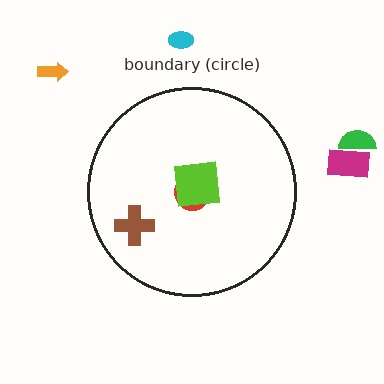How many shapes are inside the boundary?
3 inside, 4 outside.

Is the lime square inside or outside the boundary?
Inside.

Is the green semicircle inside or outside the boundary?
Outside.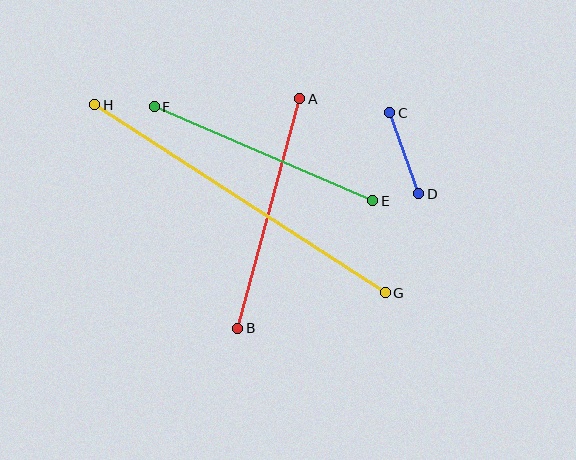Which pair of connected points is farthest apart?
Points G and H are farthest apart.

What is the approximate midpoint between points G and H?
The midpoint is at approximately (240, 199) pixels.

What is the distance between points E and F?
The distance is approximately 238 pixels.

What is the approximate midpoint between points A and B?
The midpoint is at approximately (269, 213) pixels.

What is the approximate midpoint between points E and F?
The midpoint is at approximately (264, 154) pixels.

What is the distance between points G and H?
The distance is approximately 346 pixels.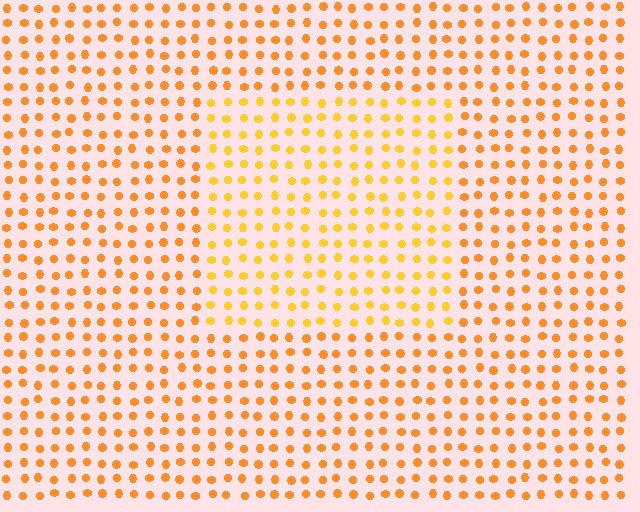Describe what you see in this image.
The image is filled with small orange elements in a uniform arrangement. A rectangle-shaped region is visible where the elements are tinted to a slightly different hue, forming a subtle color boundary.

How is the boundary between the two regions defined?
The boundary is defined purely by a slight shift in hue (about 19 degrees). Spacing, size, and orientation are identical on both sides.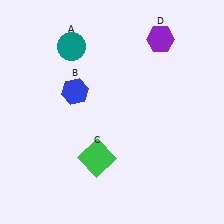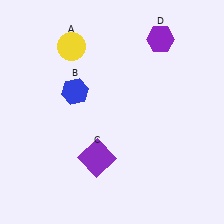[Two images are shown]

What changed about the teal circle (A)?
In Image 1, A is teal. In Image 2, it changed to yellow.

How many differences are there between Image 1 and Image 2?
There are 2 differences between the two images.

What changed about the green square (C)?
In Image 1, C is green. In Image 2, it changed to purple.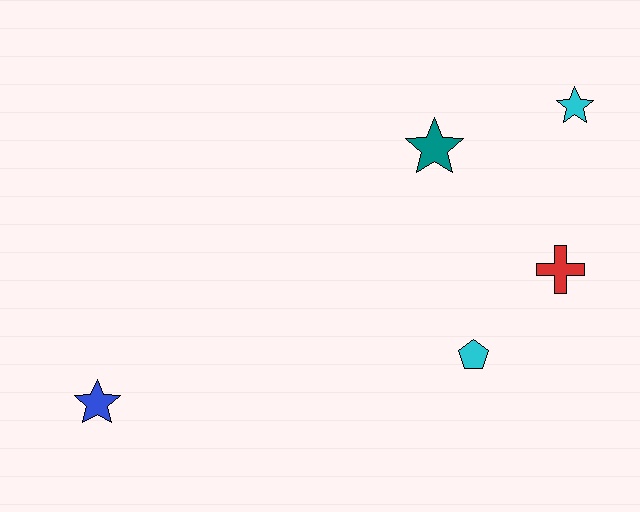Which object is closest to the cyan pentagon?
The red cross is closest to the cyan pentagon.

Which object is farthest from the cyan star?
The blue star is farthest from the cyan star.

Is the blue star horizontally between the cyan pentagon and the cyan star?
No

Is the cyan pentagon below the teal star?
Yes